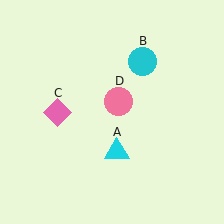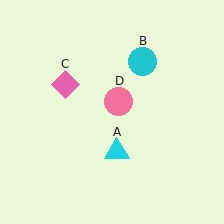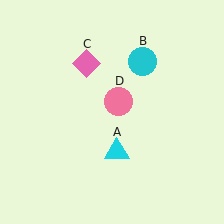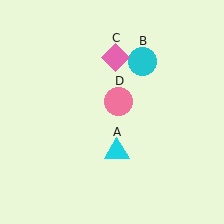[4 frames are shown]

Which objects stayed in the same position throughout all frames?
Cyan triangle (object A) and cyan circle (object B) and pink circle (object D) remained stationary.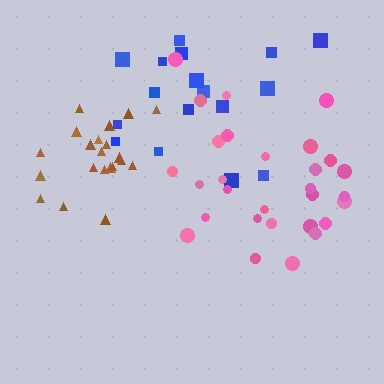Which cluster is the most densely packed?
Brown.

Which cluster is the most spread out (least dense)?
Blue.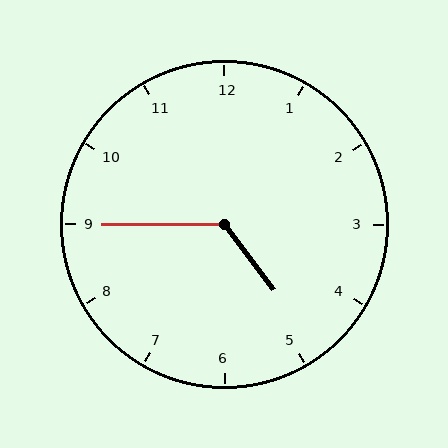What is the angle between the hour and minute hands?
Approximately 128 degrees.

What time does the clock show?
4:45.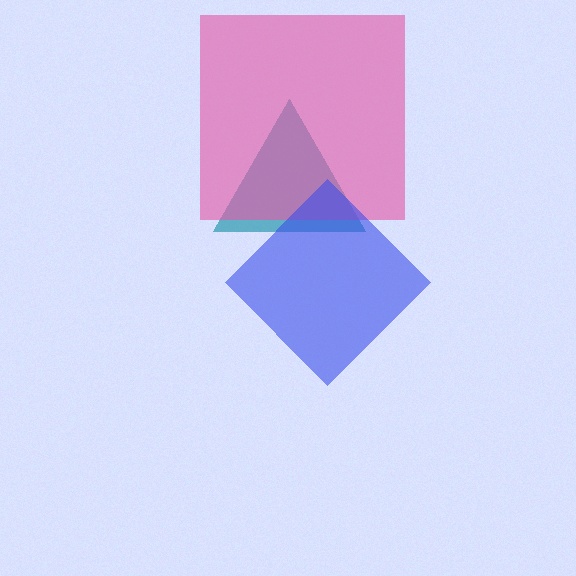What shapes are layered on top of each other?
The layered shapes are: a teal triangle, a pink square, a blue diamond.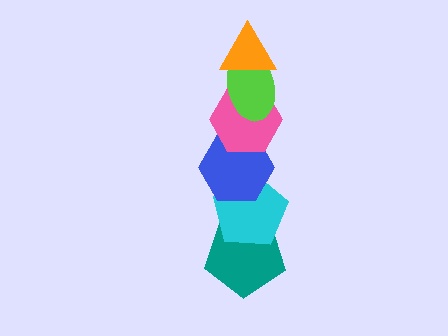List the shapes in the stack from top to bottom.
From top to bottom: the orange triangle, the lime ellipse, the pink hexagon, the blue hexagon, the cyan pentagon, the teal pentagon.